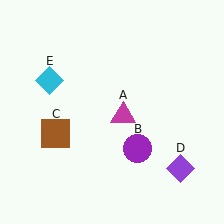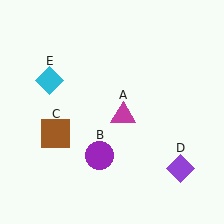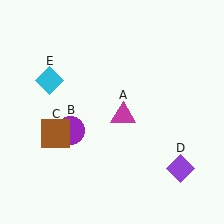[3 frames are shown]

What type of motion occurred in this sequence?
The purple circle (object B) rotated clockwise around the center of the scene.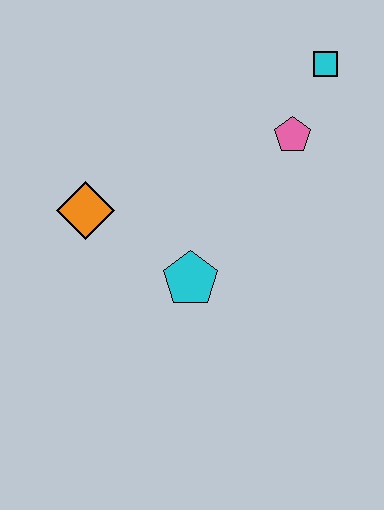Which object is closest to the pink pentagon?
The cyan square is closest to the pink pentagon.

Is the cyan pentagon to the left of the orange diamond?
No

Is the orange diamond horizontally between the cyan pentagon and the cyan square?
No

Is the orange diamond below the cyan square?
Yes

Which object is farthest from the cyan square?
The orange diamond is farthest from the cyan square.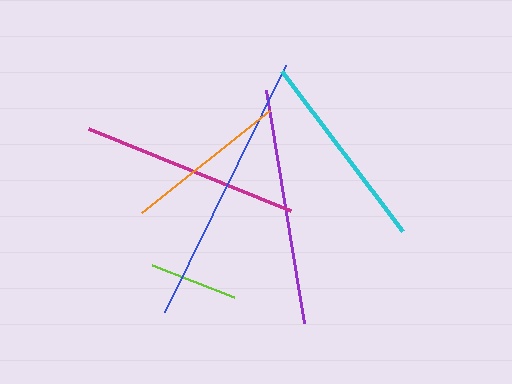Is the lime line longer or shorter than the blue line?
The blue line is longer than the lime line.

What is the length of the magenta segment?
The magenta segment is approximately 219 pixels long.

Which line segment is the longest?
The blue line is the longest at approximately 274 pixels.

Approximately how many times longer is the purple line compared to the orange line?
The purple line is approximately 1.4 times the length of the orange line.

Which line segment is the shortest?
The lime line is the shortest at approximately 89 pixels.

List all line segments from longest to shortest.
From longest to shortest: blue, purple, magenta, cyan, orange, lime.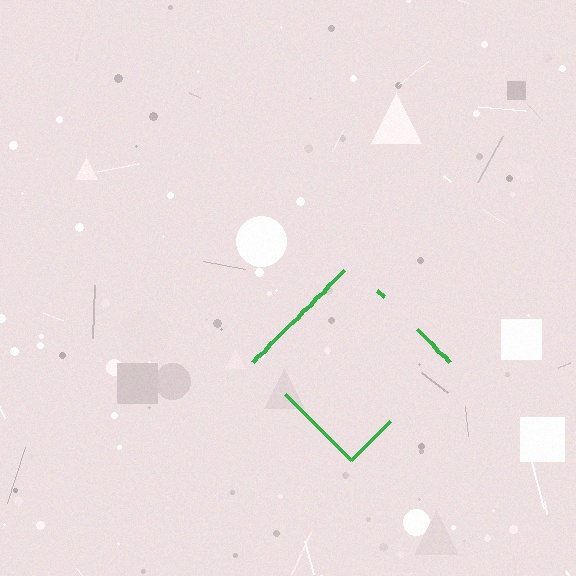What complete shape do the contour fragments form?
The contour fragments form a diamond.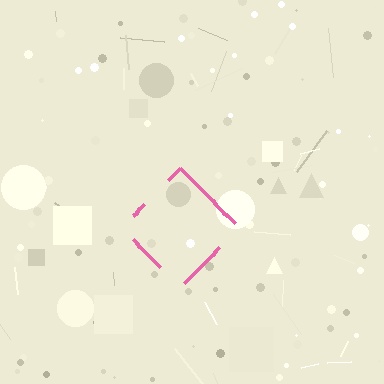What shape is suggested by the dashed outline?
The dashed outline suggests a diamond.